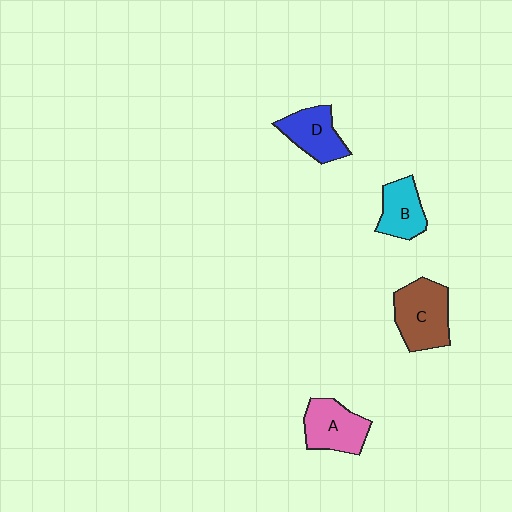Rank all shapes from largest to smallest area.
From largest to smallest: C (brown), A (pink), D (blue), B (cyan).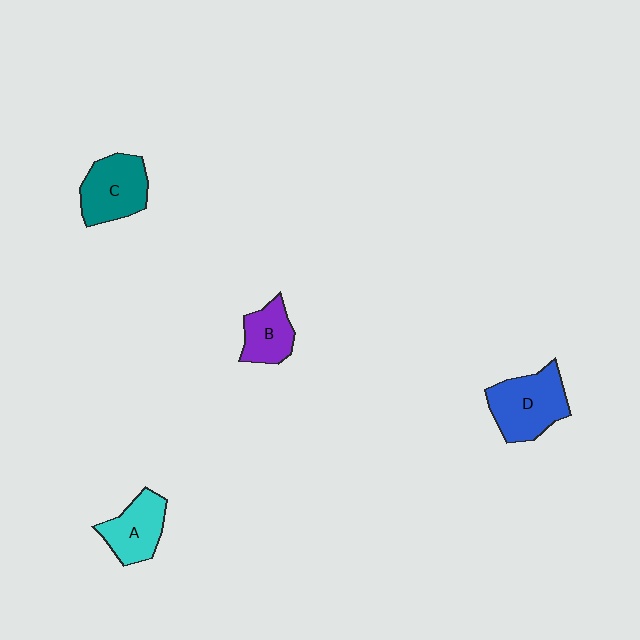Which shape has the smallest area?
Shape B (purple).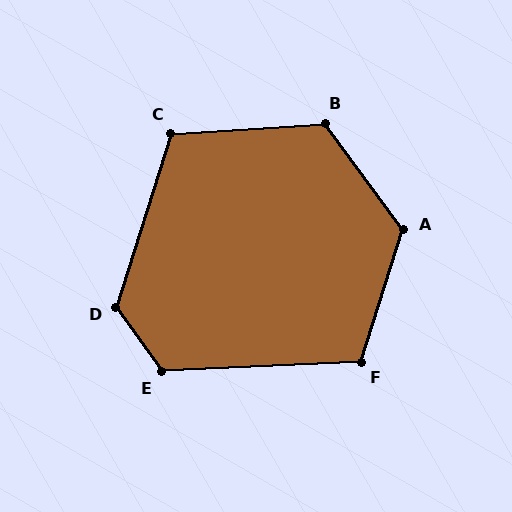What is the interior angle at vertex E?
Approximately 123 degrees (obtuse).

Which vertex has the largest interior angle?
D, at approximately 127 degrees.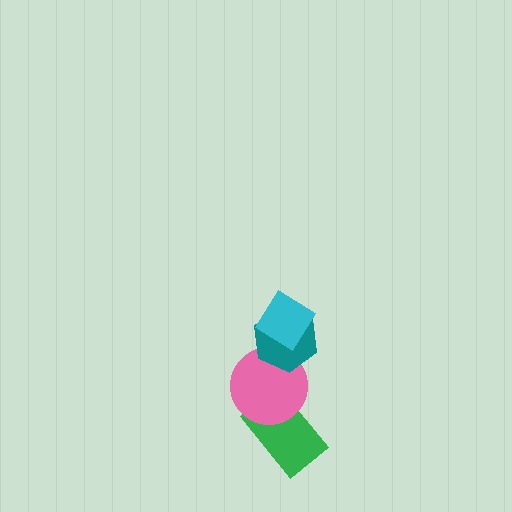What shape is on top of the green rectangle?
The pink circle is on top of the green rectangle.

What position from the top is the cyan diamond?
The cyan diamond is 1st from the top.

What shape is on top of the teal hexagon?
The cyan diamond is on top of the teal hexagon.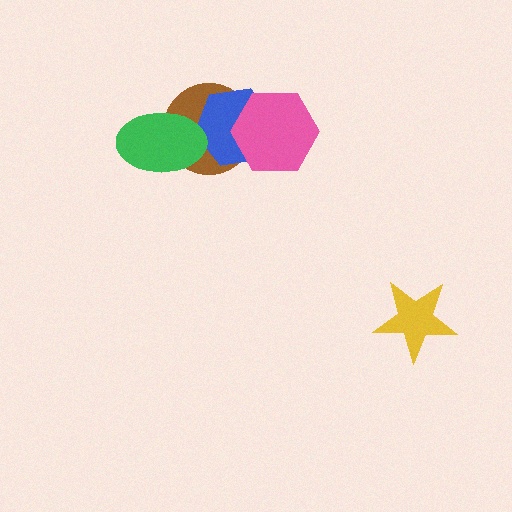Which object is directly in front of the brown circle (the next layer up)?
The blue hexagon is directly in front of the brown circle.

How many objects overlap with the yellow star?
0 objects overlap with the yellow star.